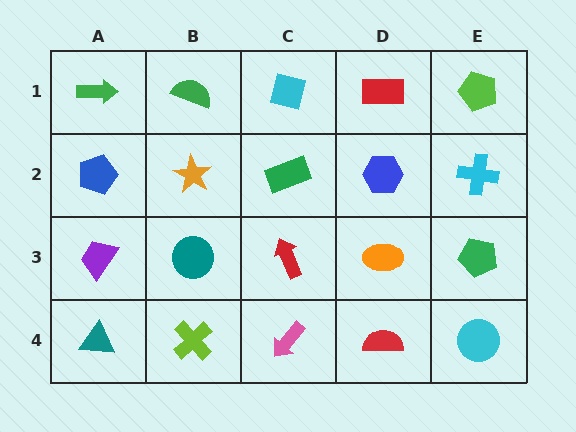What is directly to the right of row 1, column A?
A green semicircle.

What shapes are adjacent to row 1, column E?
A cyan cross (row 2, column E), a red rectangle (row 1, column D).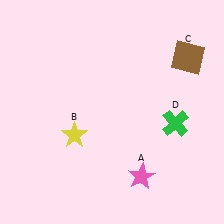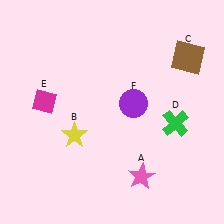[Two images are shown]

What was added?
A magenta diamond (E), a purple circle (F) were added in Image 2.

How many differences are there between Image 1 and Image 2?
There are 2 differences between the two images.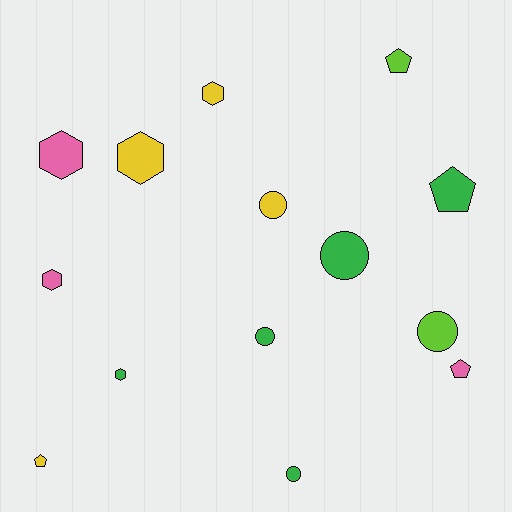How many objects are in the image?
There are 14 objects.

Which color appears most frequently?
Green, with 5 objects.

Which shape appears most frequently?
Circle, with 5 objects.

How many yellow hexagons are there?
There are 2 yellow hexagons.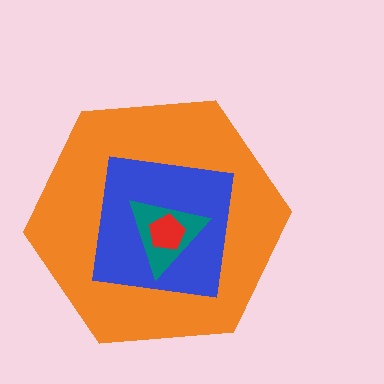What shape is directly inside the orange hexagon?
The blue square.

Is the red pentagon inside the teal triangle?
Yes.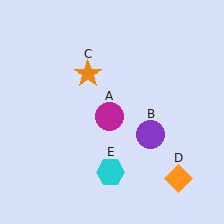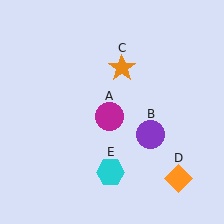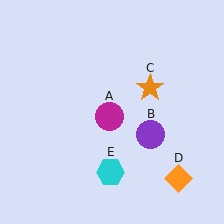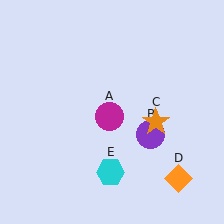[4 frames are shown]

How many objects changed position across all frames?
1 object changed position: orange star (object C).